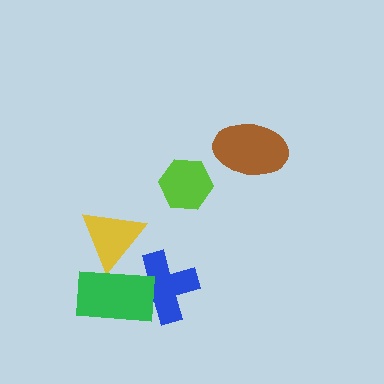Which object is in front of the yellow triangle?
The green rectangle is in front of the yellow triangle.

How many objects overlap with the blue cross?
1 object overlaps with the blue cross.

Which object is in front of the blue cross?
The green rectangle is in front of the blue cross.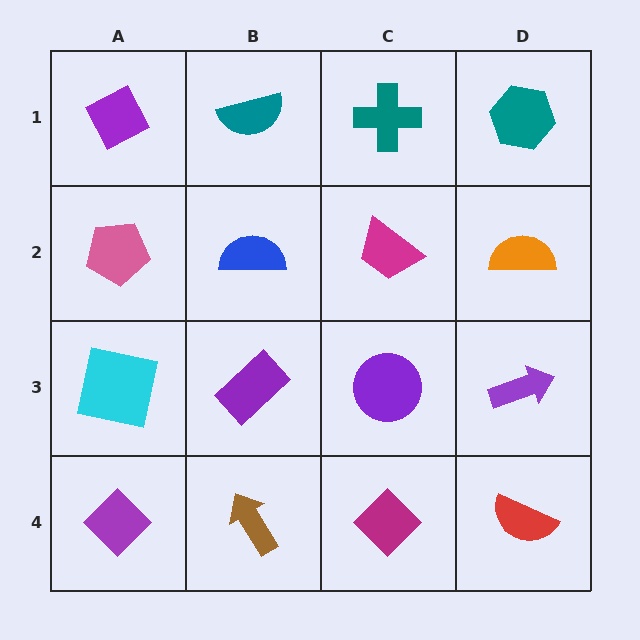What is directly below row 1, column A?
A pink pentagon.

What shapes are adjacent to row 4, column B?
A purple rectangle (row 3, column B), a purple diamond (row 4, column A), a magenta diamond (row 4, column C).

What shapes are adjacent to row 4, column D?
A purple arrow (row 3, column D), a magenta diamond (row 4, column C).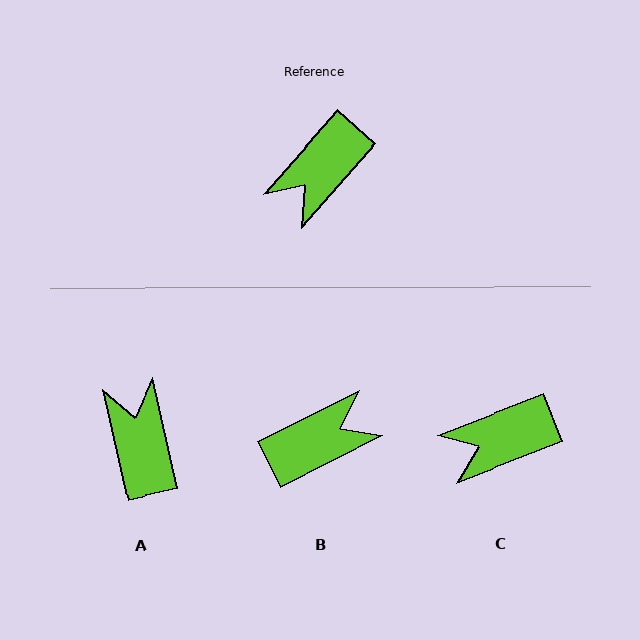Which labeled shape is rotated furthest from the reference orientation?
B, about 158 degrees away.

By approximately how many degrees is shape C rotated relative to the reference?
Approximately 27 degrees clockwise.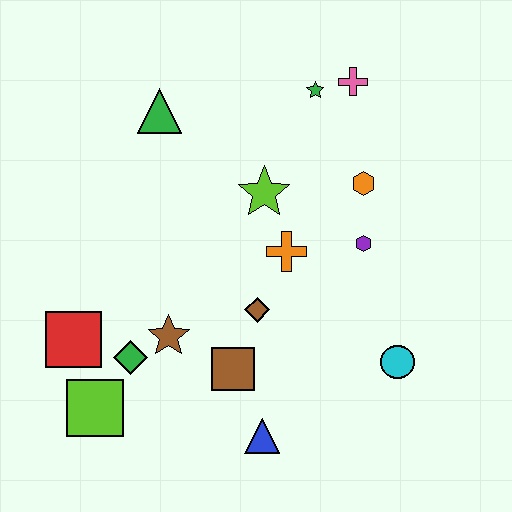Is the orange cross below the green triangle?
Yes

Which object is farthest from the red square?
The pink cross is farthest from the red square.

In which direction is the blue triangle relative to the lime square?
The blue triangle is to the right of the lime square.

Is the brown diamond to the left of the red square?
No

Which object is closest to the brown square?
The brown diamond is closest to the brown square.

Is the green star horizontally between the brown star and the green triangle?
No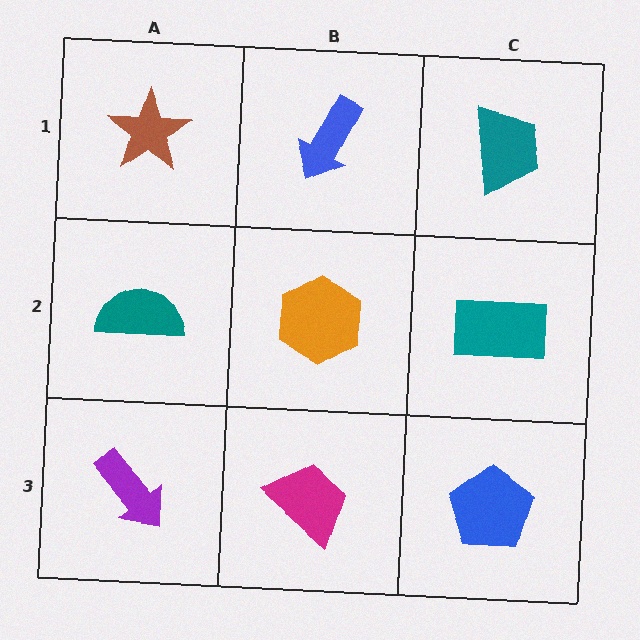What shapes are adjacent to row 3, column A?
A teal semicircle (row 2, column A), a magenta trapezoid (row 3, column B).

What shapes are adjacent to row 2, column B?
A blue arrow (row 1, column B), a magenta trapezoid (row 3, column B), a teal semicircle (row 2, column A), a teal rectangle (row 2, column C).